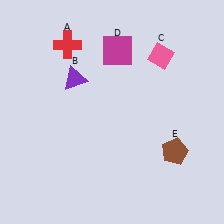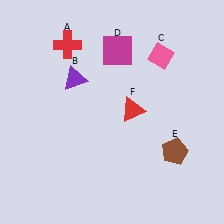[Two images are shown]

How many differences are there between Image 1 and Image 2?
There is 1 difference between the two images.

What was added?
A red triangle (F) was added in Image 2.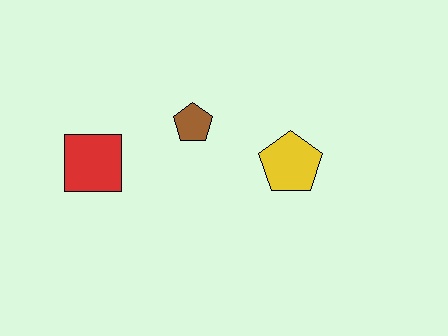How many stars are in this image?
There are no stars.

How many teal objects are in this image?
There are no teal objects.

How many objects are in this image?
There are 3 objects.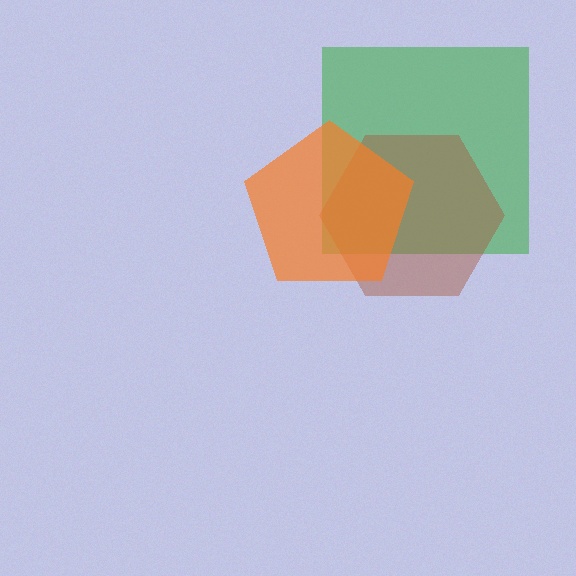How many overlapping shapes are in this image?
There are 3 overlapping shapes in the image.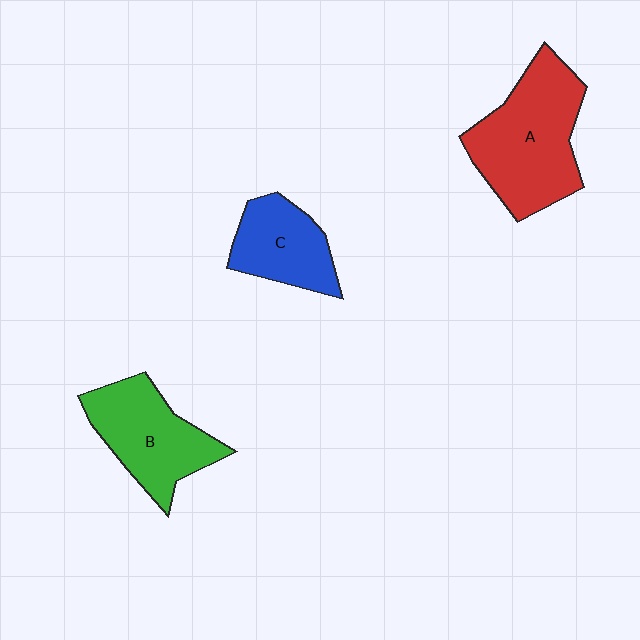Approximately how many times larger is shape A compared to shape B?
Approximately 1.3 times.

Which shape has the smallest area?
Shape C (blue).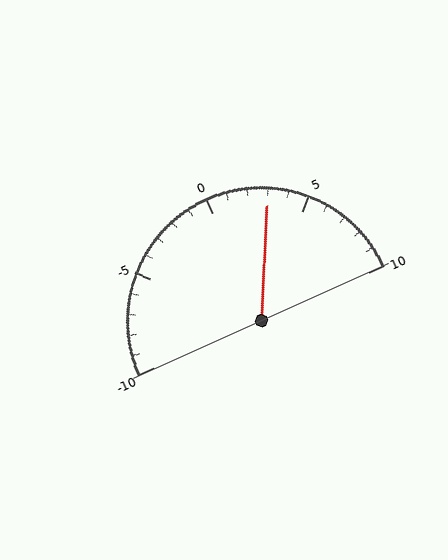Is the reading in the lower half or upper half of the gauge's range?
The reading is in the upper half of the range (-10 to 10).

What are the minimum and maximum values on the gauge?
The gauge ranges from -10 to 10.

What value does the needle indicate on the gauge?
The needle indicates approximately 3.